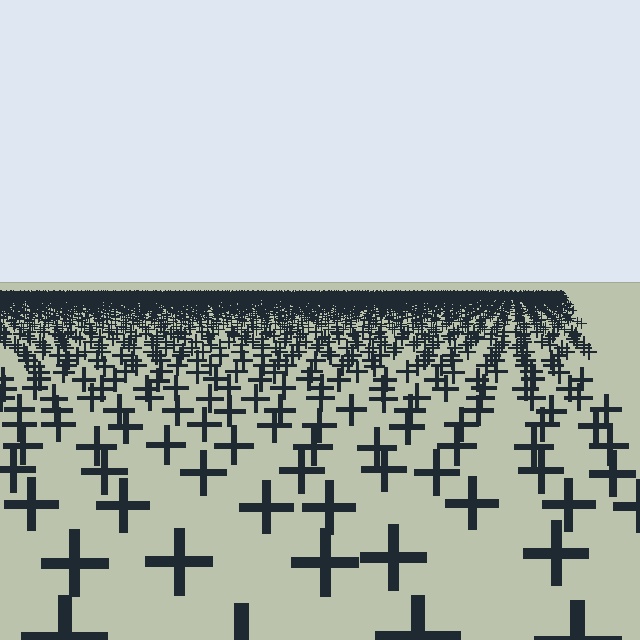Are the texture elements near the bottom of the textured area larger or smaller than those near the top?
Larger. Near the bottom, elements are closer to the viewer and appear at a bigger on-screen size.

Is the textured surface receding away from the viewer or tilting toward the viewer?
The surface is receding away from the viewer. Texture elements get smaller and denser toward the top.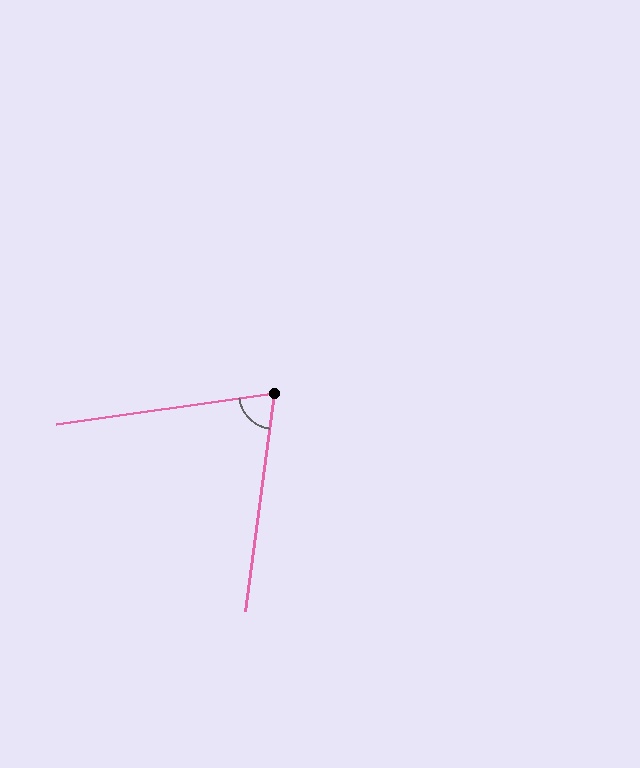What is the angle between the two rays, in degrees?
Approximately 74 degrees.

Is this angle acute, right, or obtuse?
It is acute.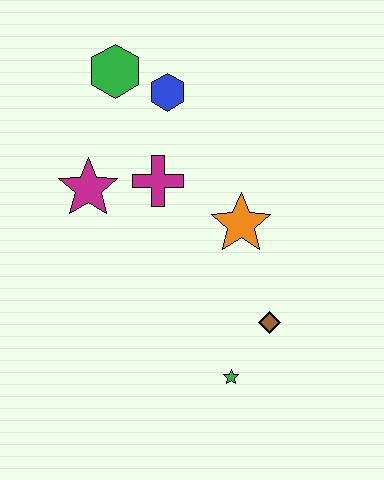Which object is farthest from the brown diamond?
The green hexagon is farthest from the brown diamond.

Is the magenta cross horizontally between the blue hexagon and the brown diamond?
No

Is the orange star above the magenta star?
No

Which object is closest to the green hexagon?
The blue hexagon is closest to the green hexagon.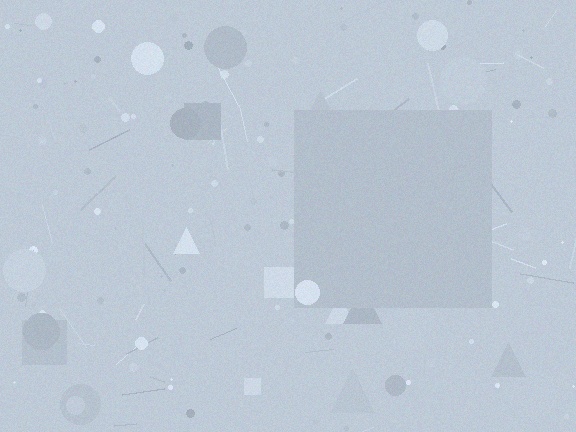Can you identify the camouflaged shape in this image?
The camouflaged shape is a square.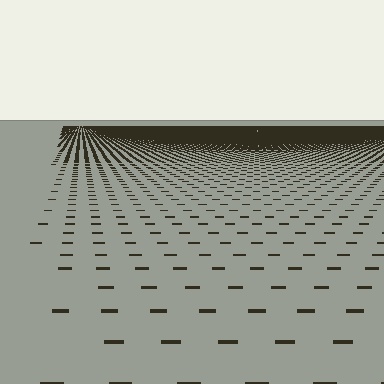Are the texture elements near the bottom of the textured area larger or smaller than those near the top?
Larger. Near the bottom, elements are closer to the viewer and appear at a bigger on-screen size.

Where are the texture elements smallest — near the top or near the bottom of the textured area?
Near the top.